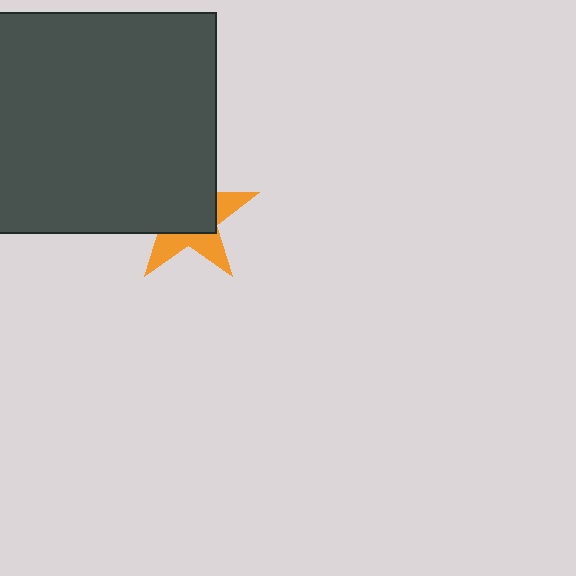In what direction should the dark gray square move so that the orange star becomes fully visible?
The dark gray square should move toward the upper-left. That is the shortest direction to clear the overlap and leave the orange star fully visible.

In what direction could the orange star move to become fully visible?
The orange star could move toward the lower-right. That would shift it out from behind the dark gray square entirely.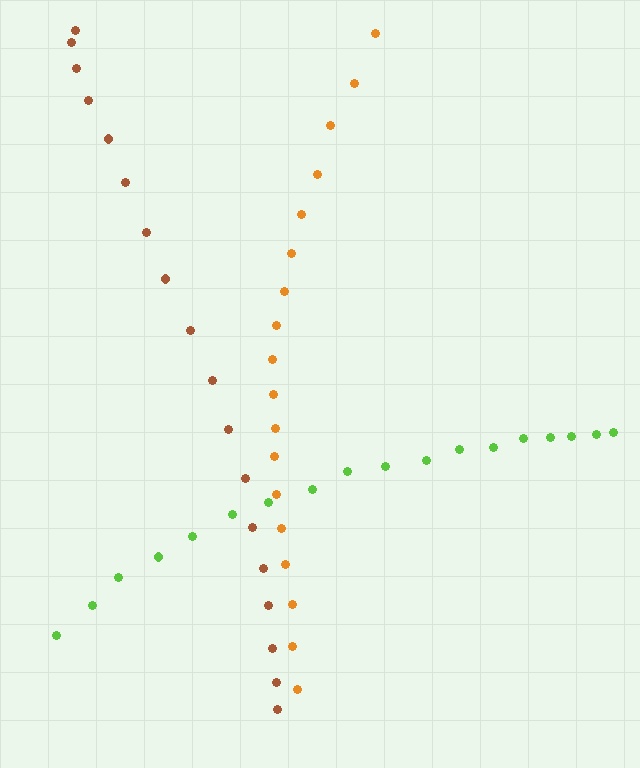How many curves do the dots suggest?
There are 3 distinct paths.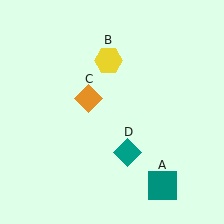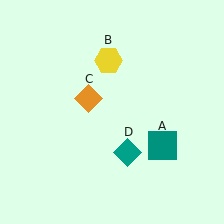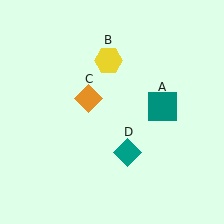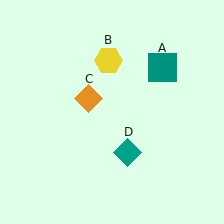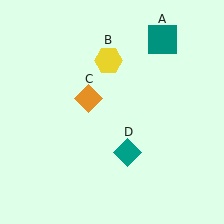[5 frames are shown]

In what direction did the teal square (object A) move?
The teal square (object A) moved up.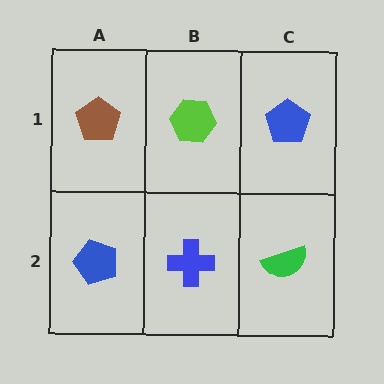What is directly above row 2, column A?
A brown pentagon.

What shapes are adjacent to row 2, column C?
A blue pentagon (row 1, column C), a blue cross (row 2, column B).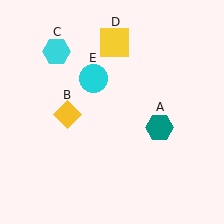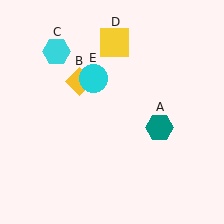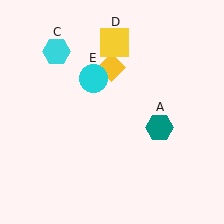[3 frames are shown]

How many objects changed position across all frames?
1 object changed position: yellow diamond (object B).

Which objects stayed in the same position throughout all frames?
Teal hexagon (object A) and cyan hexagon (object C) and yellow square (object D) and cyan circle (object E) remained stationary.